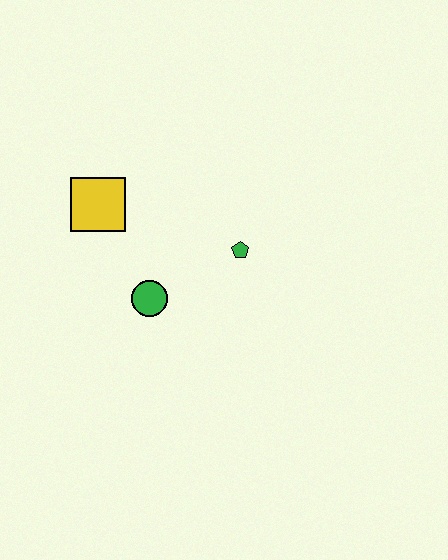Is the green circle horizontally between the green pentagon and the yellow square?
Yes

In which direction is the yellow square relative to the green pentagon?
The yellow square is to the left of the green pentagon.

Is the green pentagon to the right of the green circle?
Yes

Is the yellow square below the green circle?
No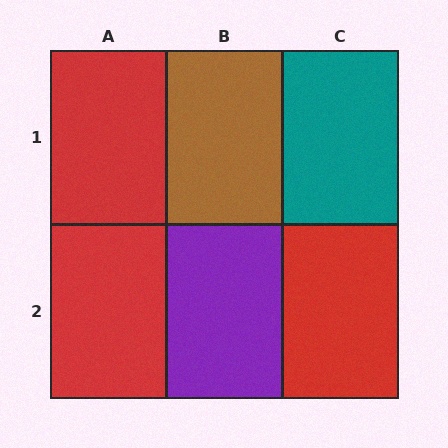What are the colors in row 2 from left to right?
Red, purple, red.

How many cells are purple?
1 cell is purple.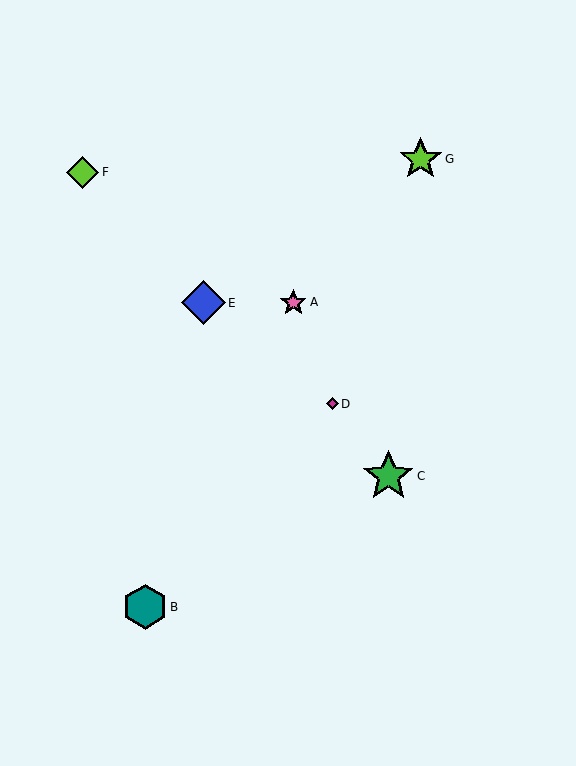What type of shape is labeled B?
Shape B is a teal hexagon.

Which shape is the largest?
The green star (labeled C) is the largest.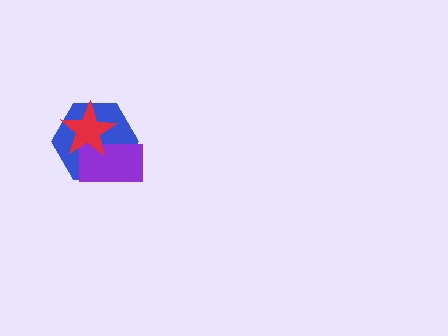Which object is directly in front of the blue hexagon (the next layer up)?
The purple rectangle is directly in front of the blue hexagon.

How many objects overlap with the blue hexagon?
2 objects overlap with the blue hexagon.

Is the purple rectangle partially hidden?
Yes, it is partially covered by another shape.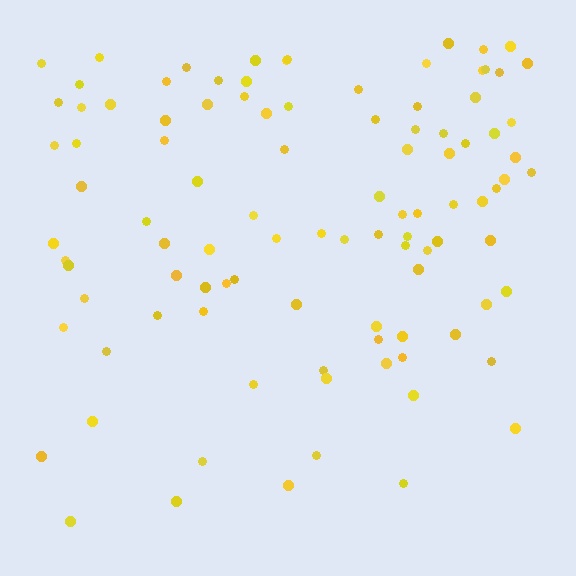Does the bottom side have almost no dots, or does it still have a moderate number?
Still a moderate number, just noticeably fewer than the top.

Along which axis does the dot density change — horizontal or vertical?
Vertical.